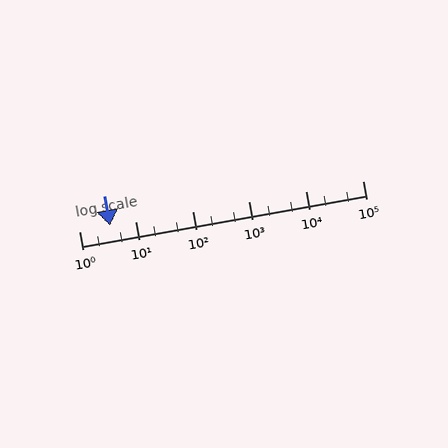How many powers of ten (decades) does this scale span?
The scale spans 5 decades, from 1 to 100000.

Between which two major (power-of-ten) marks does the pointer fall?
The pointer is between 1 and 10.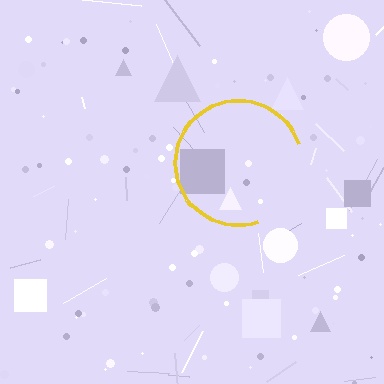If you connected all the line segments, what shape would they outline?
They would outline a circle.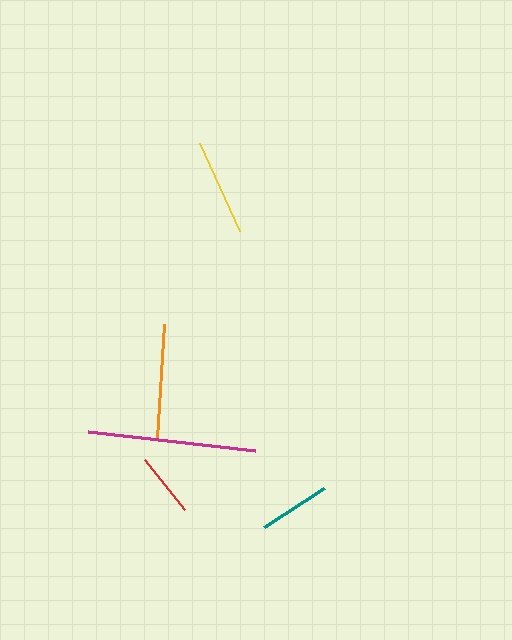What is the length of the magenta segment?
The magenta segment is approximately 168 pixels long.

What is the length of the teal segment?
The teal segment is approximately 71 pixels long.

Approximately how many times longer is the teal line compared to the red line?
The teal line is approximately 1.1 times the length of the red line.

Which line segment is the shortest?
The red line is the shortest at approximately 65 pixels.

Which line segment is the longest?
The magenta line is the longest at approximately 168 pixels.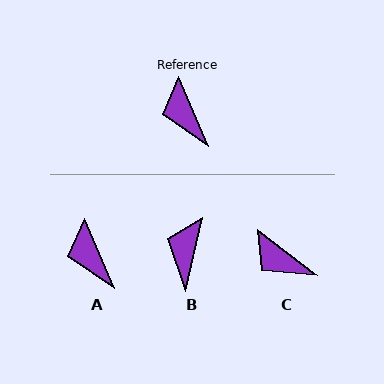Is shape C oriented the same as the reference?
No, it is off by about 29 degrees.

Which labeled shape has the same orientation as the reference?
A.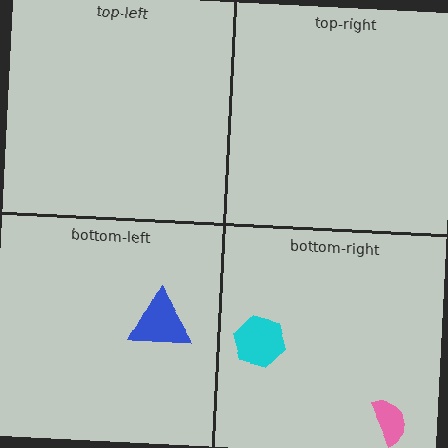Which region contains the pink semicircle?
The bottom-right region.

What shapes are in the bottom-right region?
The pink semicircle, the cyan hexagon.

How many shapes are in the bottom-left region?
1.